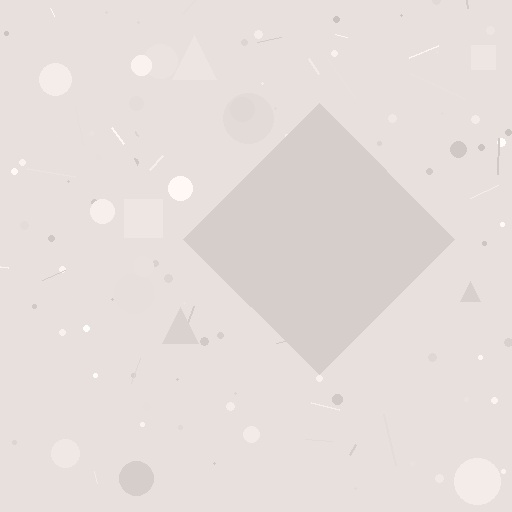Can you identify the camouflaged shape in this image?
The camouflaged shape is a diamond.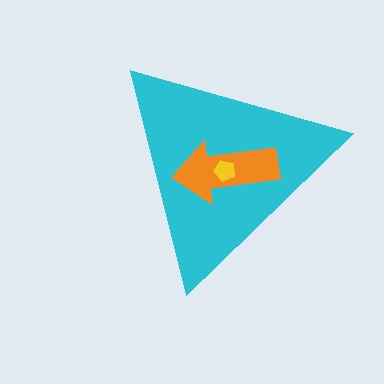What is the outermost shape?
The cyan triangle.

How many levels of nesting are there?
3.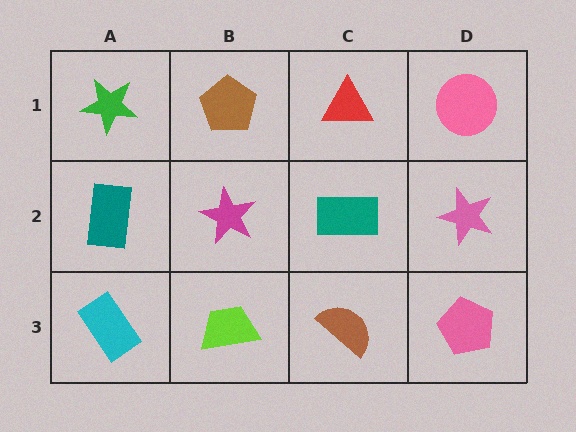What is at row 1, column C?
A red triangle.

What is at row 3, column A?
A cyan rectangle.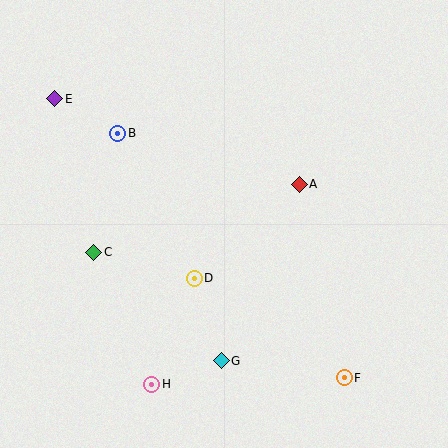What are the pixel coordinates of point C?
Point C is at (94, 253).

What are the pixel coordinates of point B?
Point B is at (117, 134).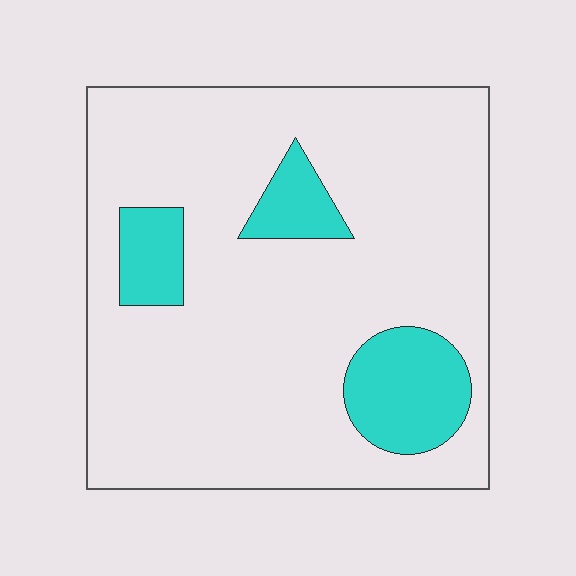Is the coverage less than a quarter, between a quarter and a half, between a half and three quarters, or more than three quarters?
Less than a quarter.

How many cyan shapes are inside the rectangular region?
3.